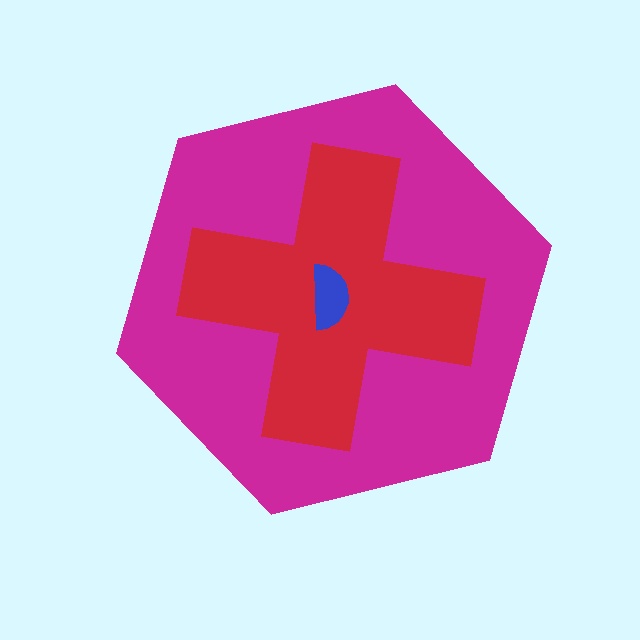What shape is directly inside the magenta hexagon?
The red cross.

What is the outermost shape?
The magenta hexagon.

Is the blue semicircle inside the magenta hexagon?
Yes.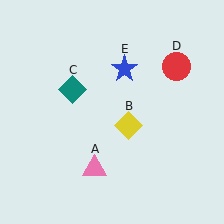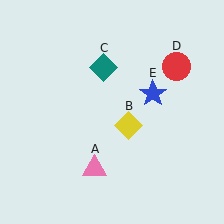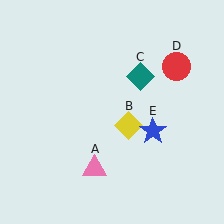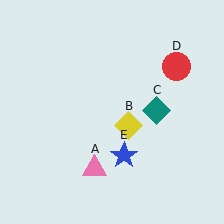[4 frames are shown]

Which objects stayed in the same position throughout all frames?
Pink triangle (object A) and yellow diamond (object B) and red circle (object D) remained stationary.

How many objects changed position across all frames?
2 objects changed position: teal diamond (object C), blue star (object E).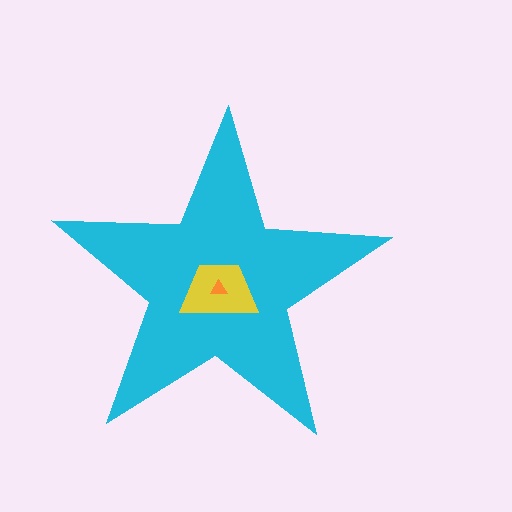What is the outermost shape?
The cyan star.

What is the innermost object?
The orange triangle.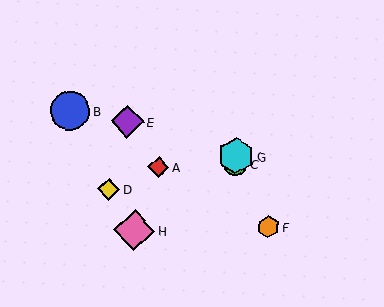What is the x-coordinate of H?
Object H is at x≈134.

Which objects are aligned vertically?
Objects C, G are aligned vertically.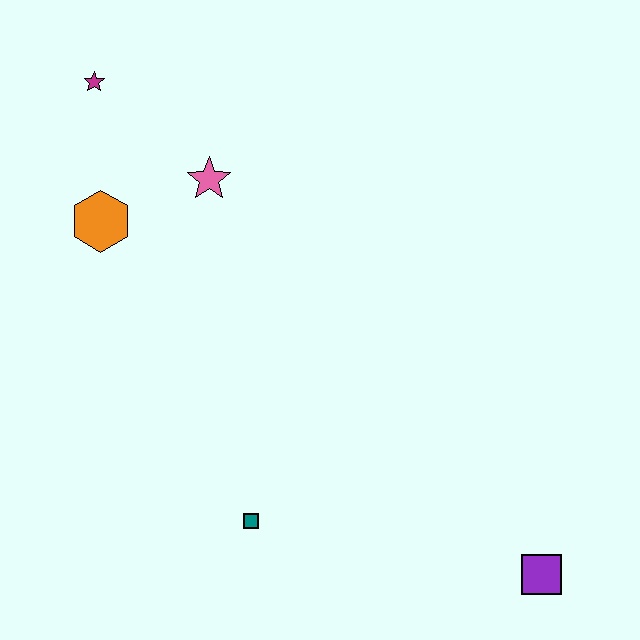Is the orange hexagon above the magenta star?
No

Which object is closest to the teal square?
The purple square is closest to the teal square.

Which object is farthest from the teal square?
The magenta star is farthest from the teal square.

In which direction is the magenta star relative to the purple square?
The magenta star is above the purple square.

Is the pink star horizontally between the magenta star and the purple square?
Yes